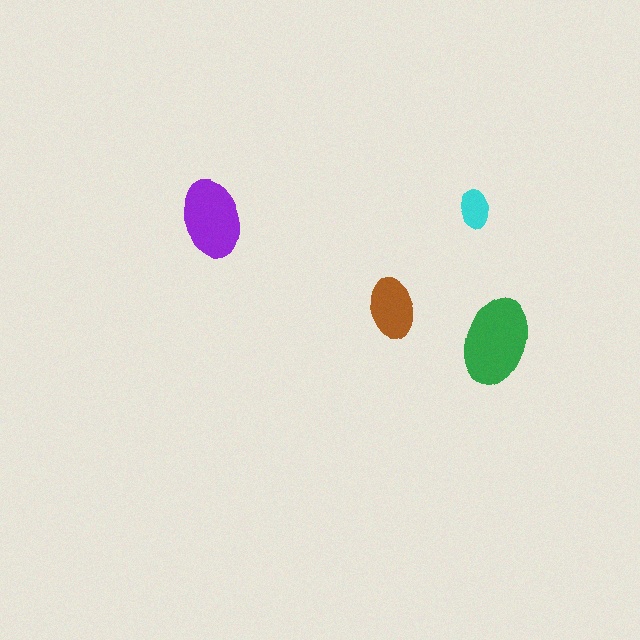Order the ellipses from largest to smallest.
the green one, the purple one, the brown one, the cyan one.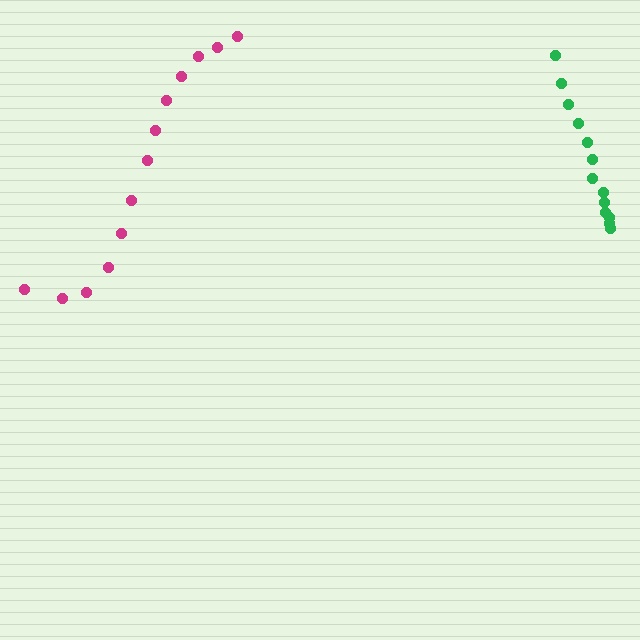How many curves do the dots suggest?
There are 2 distinct paths.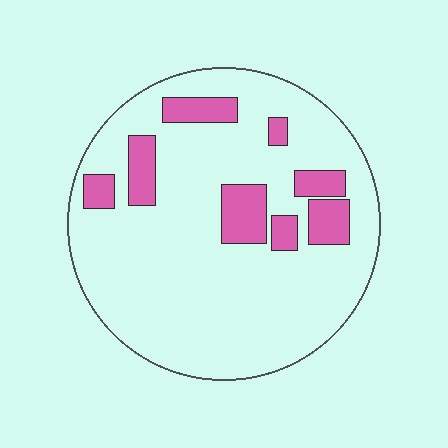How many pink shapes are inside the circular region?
8.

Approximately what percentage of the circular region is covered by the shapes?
Approximately 15%.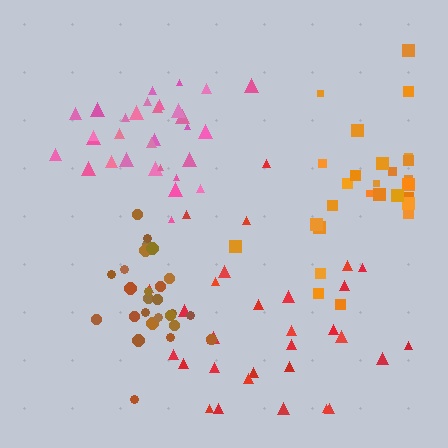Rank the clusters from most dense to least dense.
pink, brown, orange, red.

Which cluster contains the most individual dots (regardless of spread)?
Pink (32).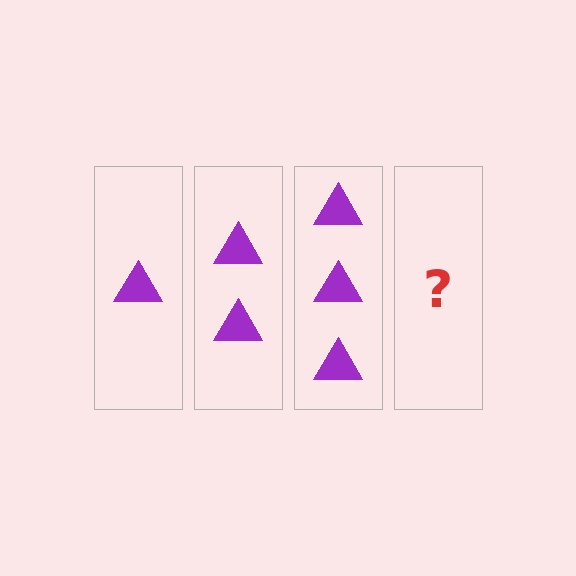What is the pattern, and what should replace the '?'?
The pattern is that each step adds one more triangle. The '?' should be 4 triangles.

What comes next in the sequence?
The next element should be 4 triangles.